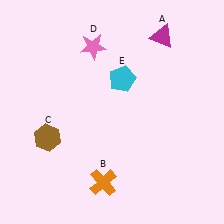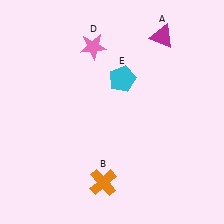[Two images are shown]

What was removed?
The brown hexagon (C) was removed in Image 2.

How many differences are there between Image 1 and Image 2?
There is 1 difference between the two images.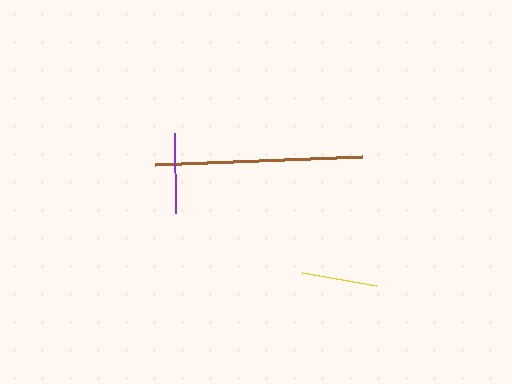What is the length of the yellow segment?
The yellow segment is approximately 75 pixels long.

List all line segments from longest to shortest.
From longest to shortest: brown, purple, yellow.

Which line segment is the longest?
The brown line is the longest at approximately 208 pixels.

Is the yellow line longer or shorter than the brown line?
The brown line is longer than the yellow line.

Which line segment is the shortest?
The yellow line is the shortest at approximately 75 pixels.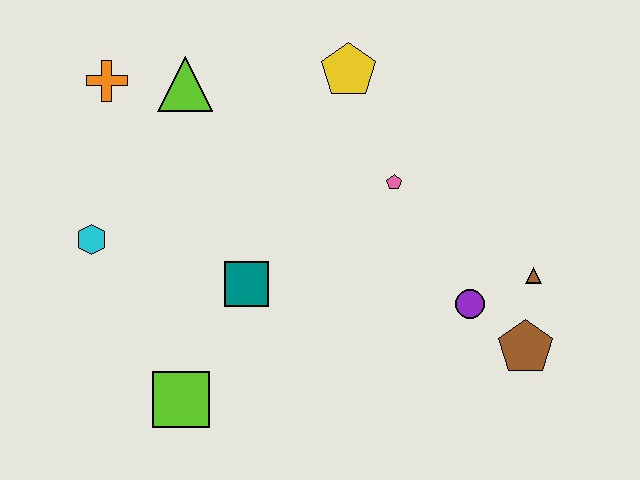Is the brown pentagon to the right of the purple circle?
Yes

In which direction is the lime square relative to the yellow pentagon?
The lime square is below the yellow pentagon.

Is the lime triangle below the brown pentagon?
No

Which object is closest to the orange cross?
The lime triangle is closest to the orange cross.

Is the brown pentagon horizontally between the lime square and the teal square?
No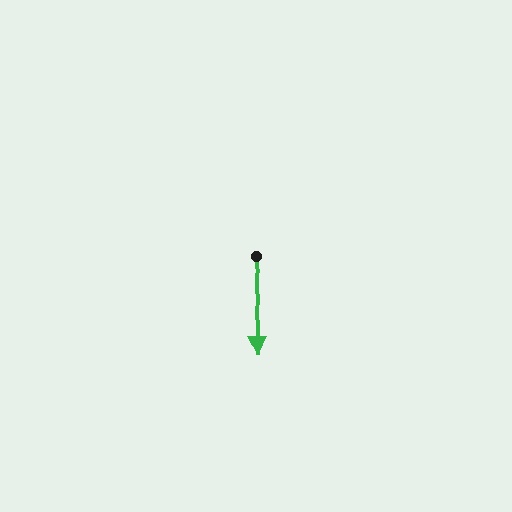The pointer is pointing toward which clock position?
Roughly 6 o'clock.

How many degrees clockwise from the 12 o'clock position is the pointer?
Approximately 181 degrees.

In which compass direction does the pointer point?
South.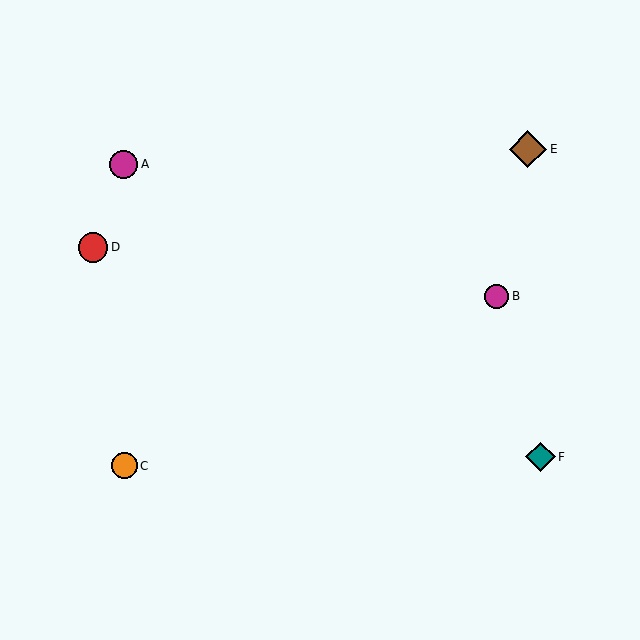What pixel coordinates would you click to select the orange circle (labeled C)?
Click at (125, 466) to select the orange circle C.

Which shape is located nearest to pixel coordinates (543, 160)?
The brown diamond (labeled E) at (528, 149) is nearest to that location.